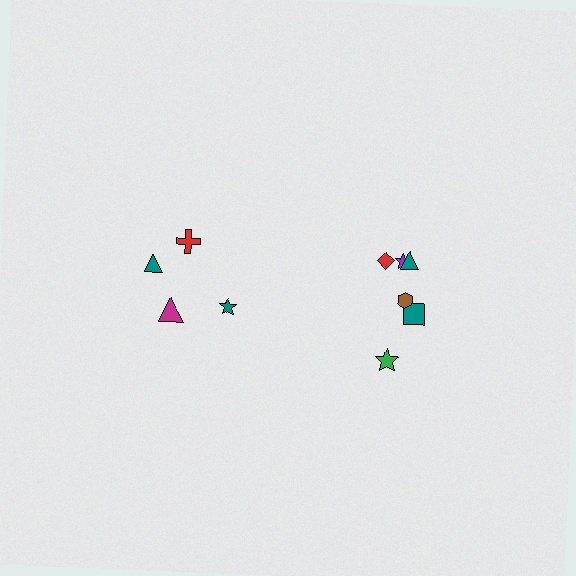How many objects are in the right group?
There are 6 objects.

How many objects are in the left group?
There are 4 objects.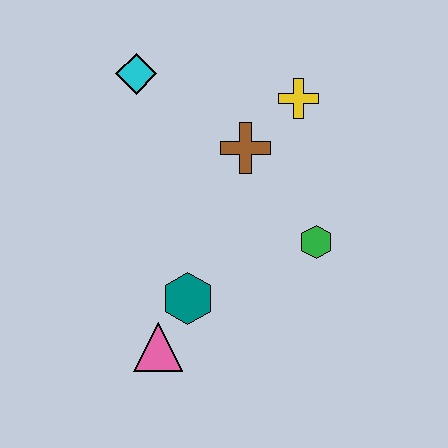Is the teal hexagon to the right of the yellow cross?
No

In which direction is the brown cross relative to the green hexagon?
The brown cross is above the green hexagon.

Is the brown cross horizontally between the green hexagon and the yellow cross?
No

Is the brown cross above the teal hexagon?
Yes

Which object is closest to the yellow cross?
The brown cross is closest to the yellow cross.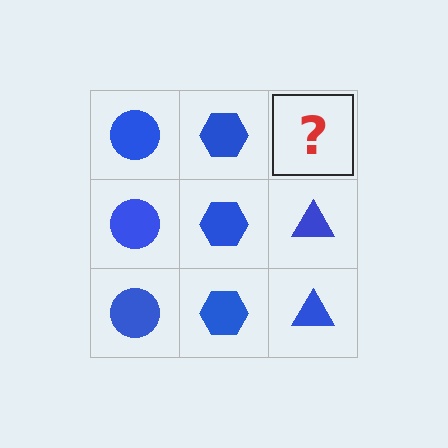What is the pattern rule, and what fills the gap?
The rule is that each column has a consistent shape. The gap should be filled with a blue triangle.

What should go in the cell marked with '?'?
The missing cell should contain a blue triangle.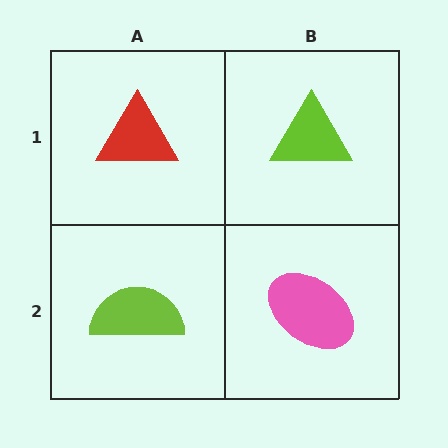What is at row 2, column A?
A lime semicircle.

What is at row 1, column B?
A lime triangle.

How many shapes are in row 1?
2 shapes.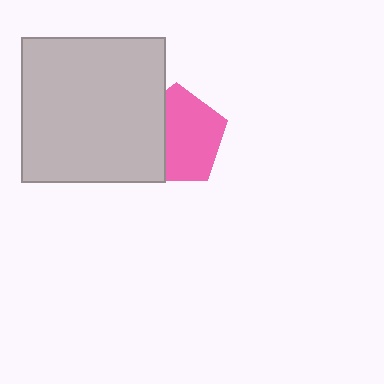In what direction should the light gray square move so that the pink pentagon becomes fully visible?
The light gray square should move left. That is the shortest direction to clear the overlap and leave the pink pentagon fully visible.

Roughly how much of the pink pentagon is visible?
About half of it is visible (roughly 65%).